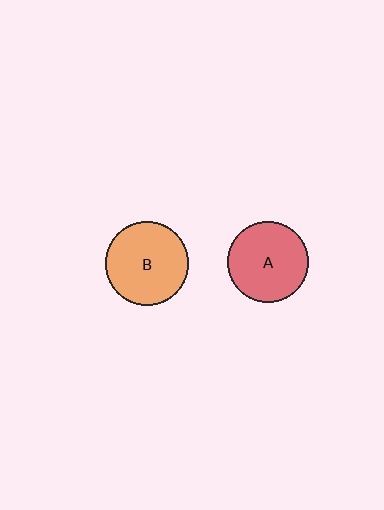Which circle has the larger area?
Circle B (orange).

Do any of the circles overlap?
No, none of the circles overlap.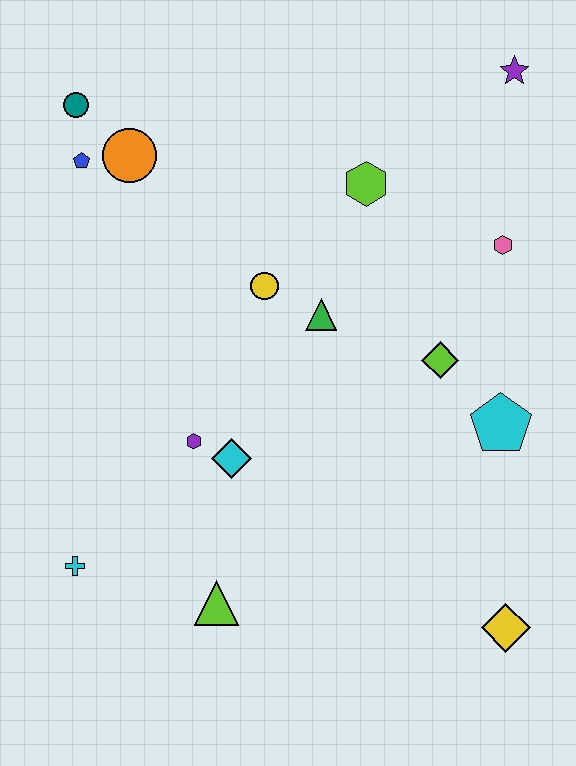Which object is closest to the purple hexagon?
The cyan diamond is closest to the purple hexagon.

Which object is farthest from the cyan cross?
The purple star is farthest from the cyan cross.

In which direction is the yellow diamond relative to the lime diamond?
The yellow diamond is below the lime diamond.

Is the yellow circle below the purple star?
Yes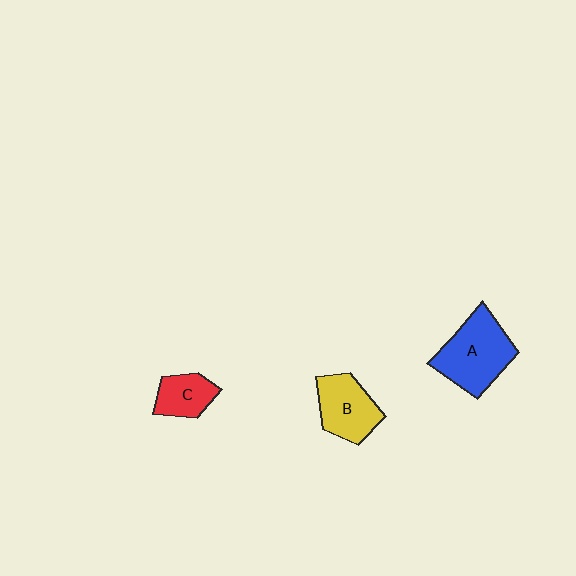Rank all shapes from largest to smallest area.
From largest to smallest: A (blue), B (yellow), C (red).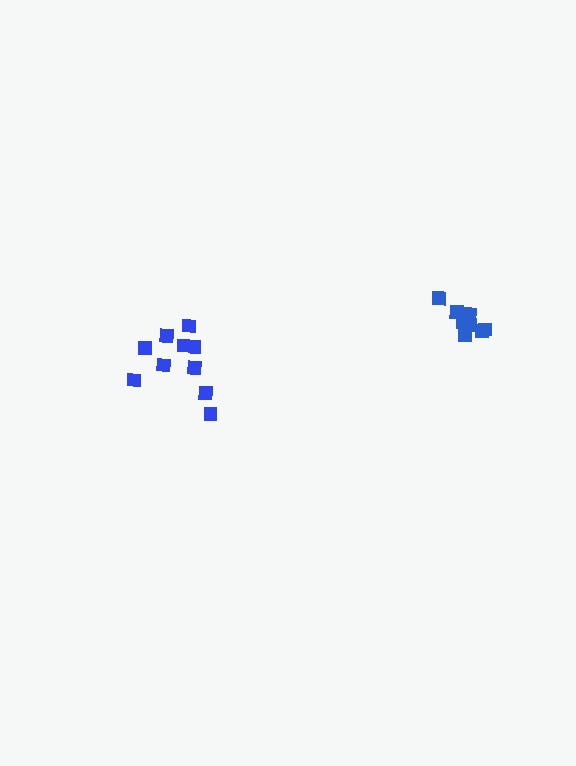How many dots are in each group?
Group 1: 10 dots, Group 2: 8 dots (18 total).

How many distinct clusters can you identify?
There are 2 distinct clusters.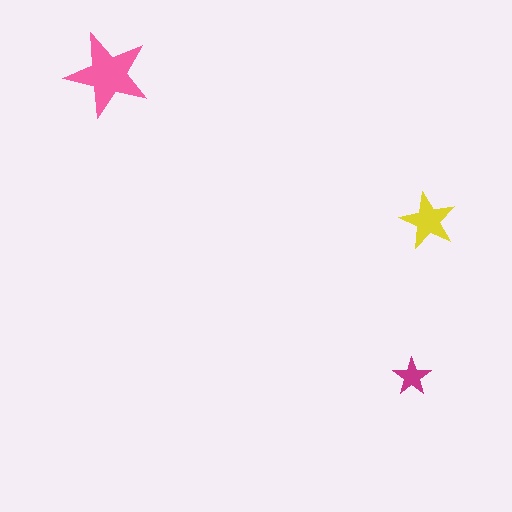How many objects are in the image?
There are 3 objects in the image.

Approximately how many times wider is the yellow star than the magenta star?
About 1.5 times wider.